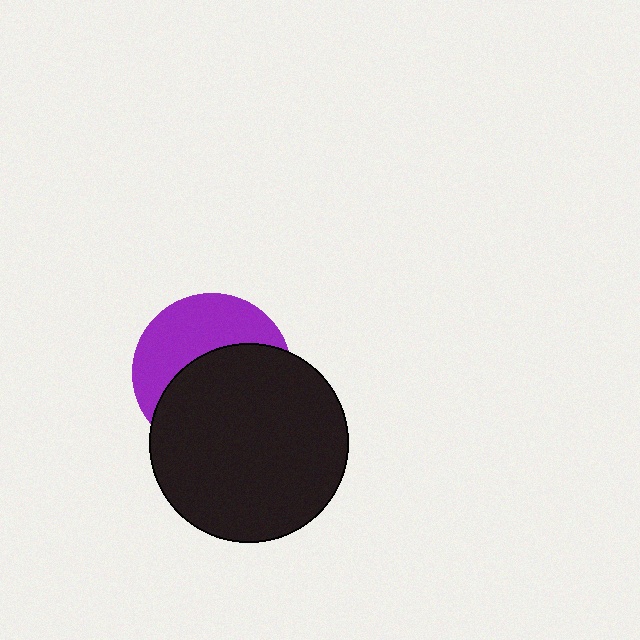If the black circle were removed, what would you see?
You would see the complete purple circle.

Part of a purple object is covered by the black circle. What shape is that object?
It is a circle.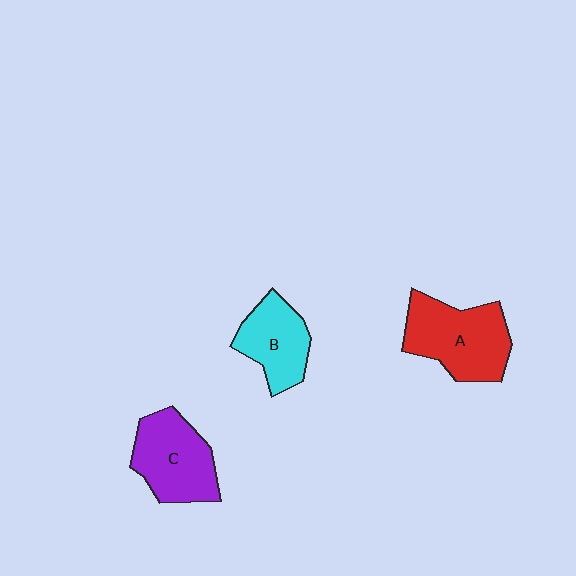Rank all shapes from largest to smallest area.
From largest to smallest: A (red), C (purple), B (cyan).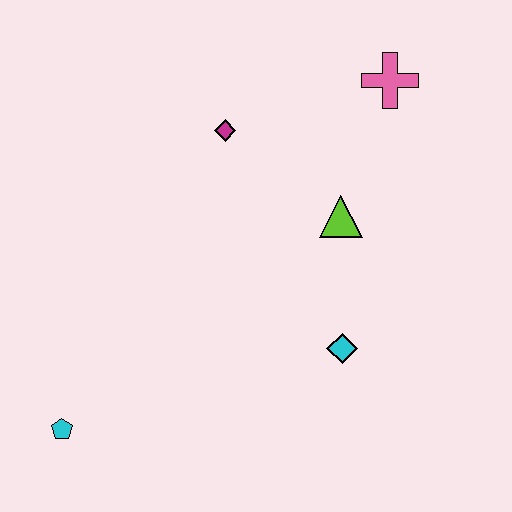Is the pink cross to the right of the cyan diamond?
Yes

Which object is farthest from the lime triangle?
The cyan pentagon is farthest from the lime triangle.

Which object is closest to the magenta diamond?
The lime triangle is closest to the magenta diamond.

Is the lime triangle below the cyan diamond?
No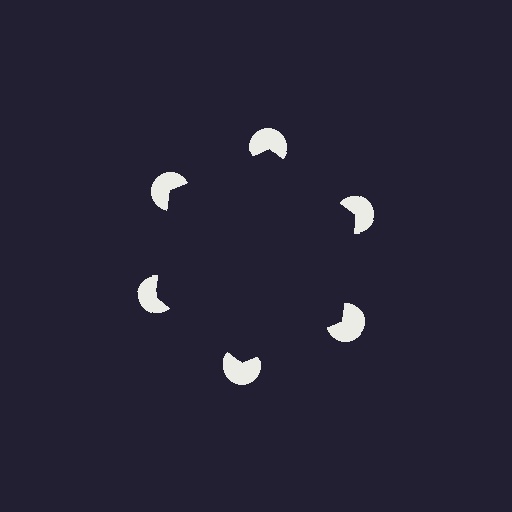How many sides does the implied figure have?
6 sides.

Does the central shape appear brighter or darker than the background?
It typically appears slightly darker than the background, even though no actual brightness change is drawn.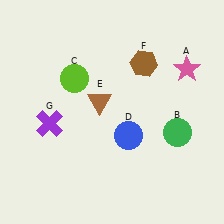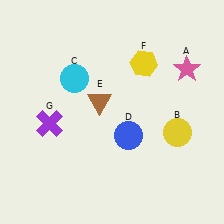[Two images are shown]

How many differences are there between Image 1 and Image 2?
There are 3 differences between the two images.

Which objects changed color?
B changed from green to yellow. C changed from lime to cyan. F changed from brown to yellow.